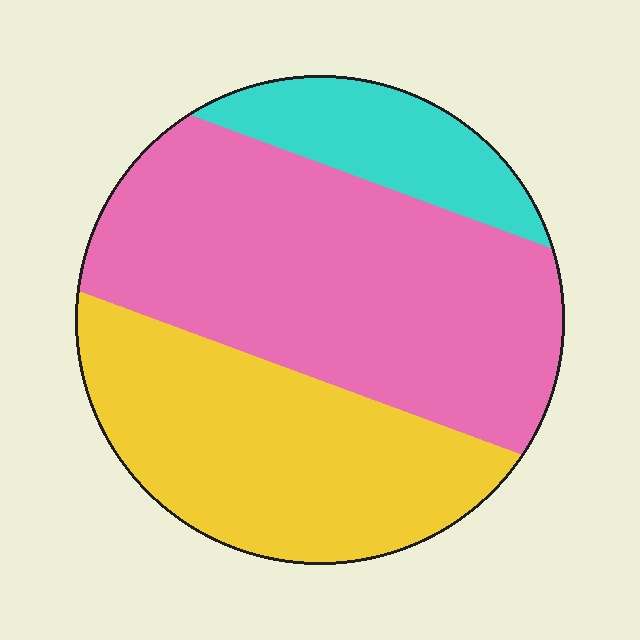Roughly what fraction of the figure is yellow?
Yellow covers 35% of the figure.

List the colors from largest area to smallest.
From largest to smallest: pink, yellow, cyan.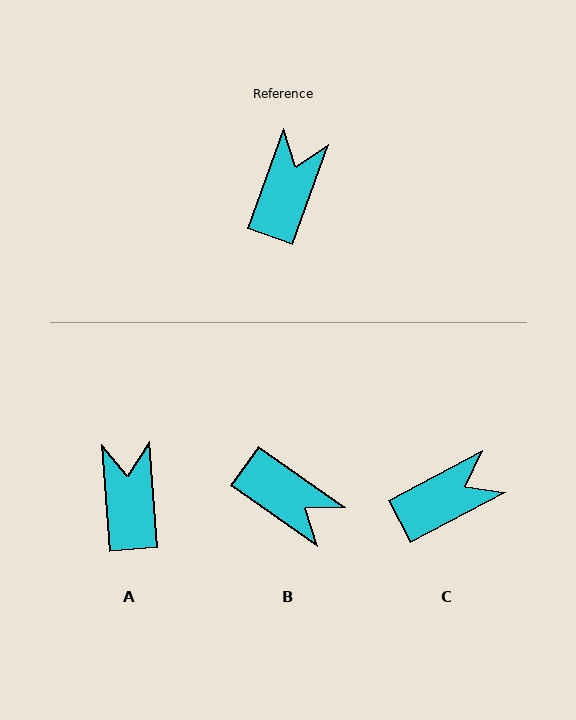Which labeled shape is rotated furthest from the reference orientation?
B, about 105 degrees away.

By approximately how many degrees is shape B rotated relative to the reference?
Approximately 105 degrees clockwise.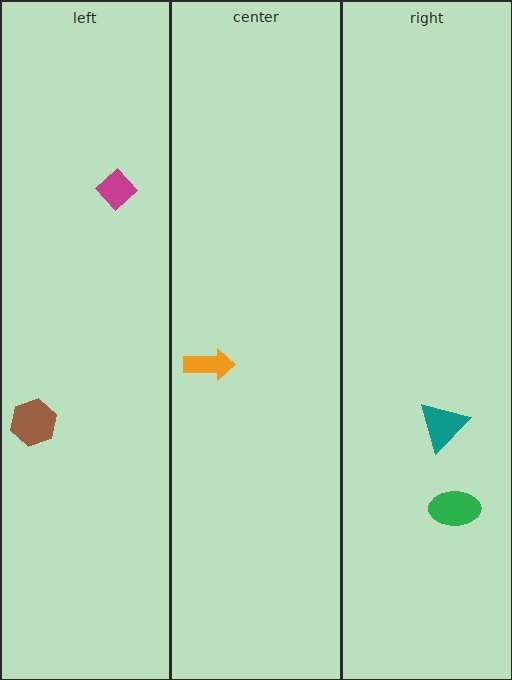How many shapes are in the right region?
2.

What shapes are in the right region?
The teal triangle, the green ellipse.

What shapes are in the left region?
The magenta diamond, the brown hexagon.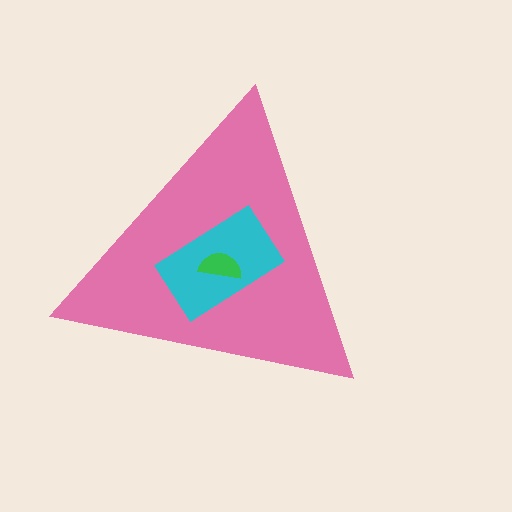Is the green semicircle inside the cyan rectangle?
Yes.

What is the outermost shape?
The pink triangle.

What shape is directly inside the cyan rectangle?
The green semicircle.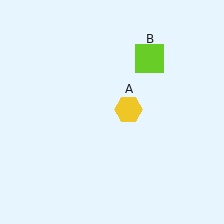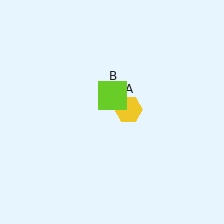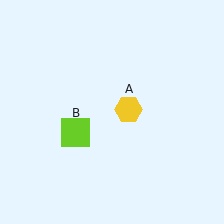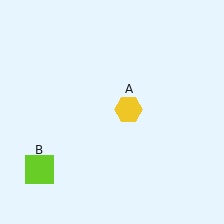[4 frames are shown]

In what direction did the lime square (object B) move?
The lime square (object B) moved down and to the left.